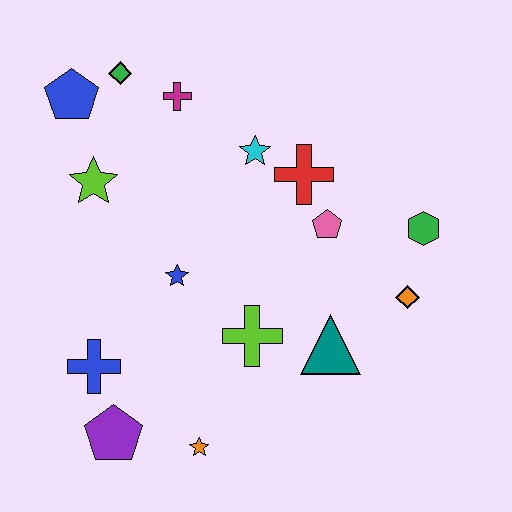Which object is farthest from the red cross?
The purple pentagon is farthest from the red cross.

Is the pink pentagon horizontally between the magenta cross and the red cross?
No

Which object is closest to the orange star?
The purple pentagon is closest to the orange star.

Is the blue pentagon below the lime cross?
No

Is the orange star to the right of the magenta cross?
Yes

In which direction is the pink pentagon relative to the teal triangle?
The pink pentagon is above the teal triangle.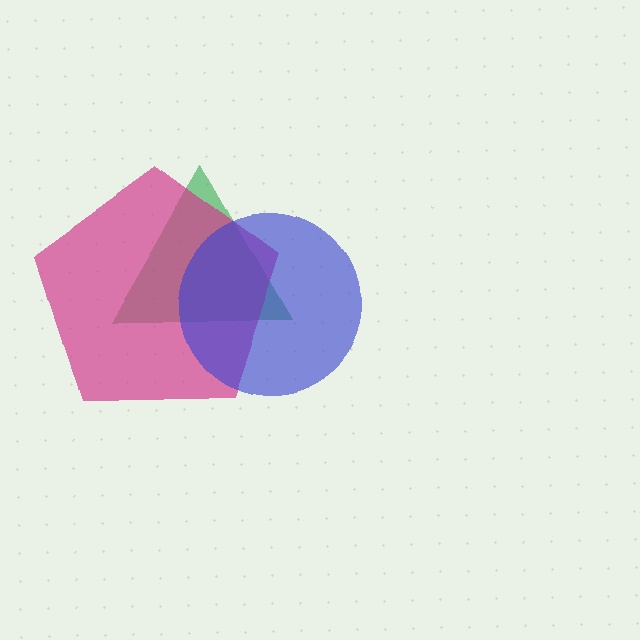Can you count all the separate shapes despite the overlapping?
Yes, there are 3 separate shapes.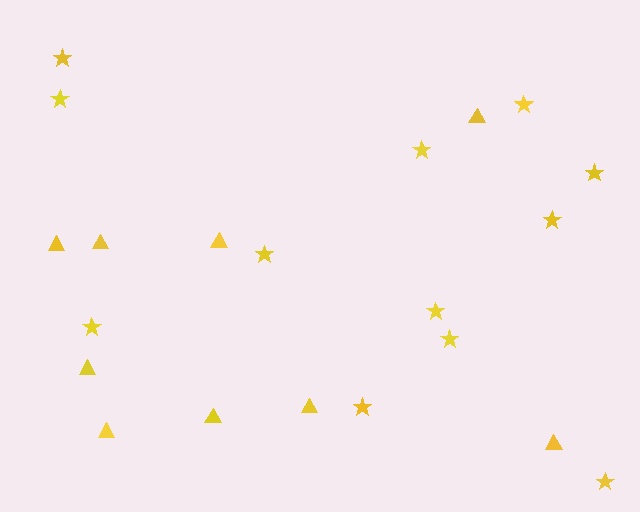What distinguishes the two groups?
There are 2 groups: one group of stars (12) and one group of triangles (9).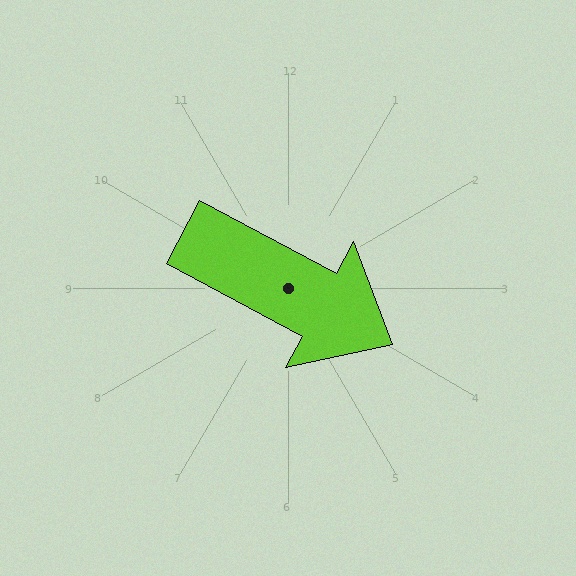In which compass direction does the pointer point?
Southeast.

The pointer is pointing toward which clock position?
Roughly 4 o'clock.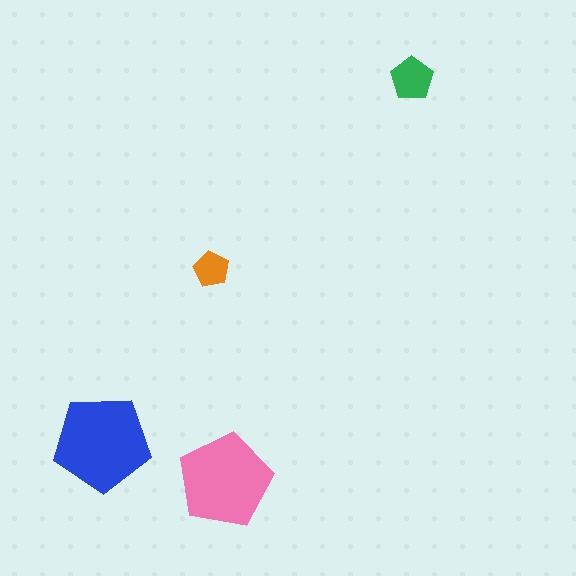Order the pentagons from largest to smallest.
the blue one, the pink one, the green one, the orange one.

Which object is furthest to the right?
The green pentagon is rightmost.